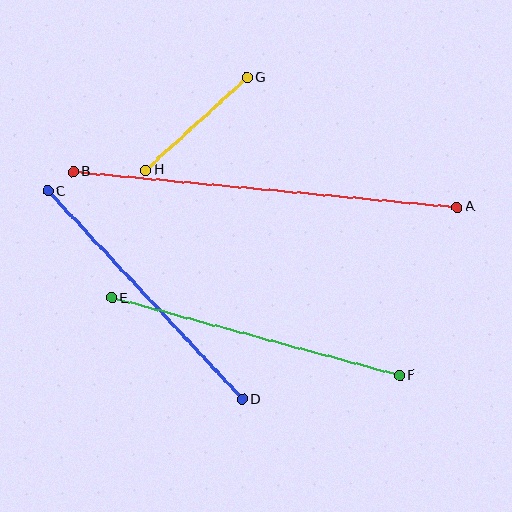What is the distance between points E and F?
The distance is approximately 298 pixels.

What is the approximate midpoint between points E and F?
The midpoint is at approximately (256, 337) pixels.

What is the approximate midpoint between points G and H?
The midpoint is at approximately (196, 124) pixels.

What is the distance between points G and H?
The distance is approximately 138 pixels.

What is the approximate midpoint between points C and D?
The midpoint is at approximately (145, 295) pixels.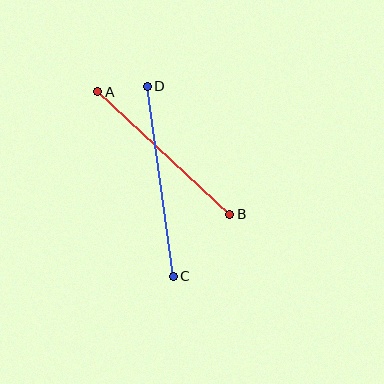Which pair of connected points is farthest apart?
Points C and D are farthest apart.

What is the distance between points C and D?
The distance is approximately 192 pixels.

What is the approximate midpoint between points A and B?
The midpoint is at approximately (164, 153) pixels.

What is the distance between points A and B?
The distance is approximately 180 pixels.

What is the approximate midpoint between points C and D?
The midpoint is at approximately (160, 181) pixels.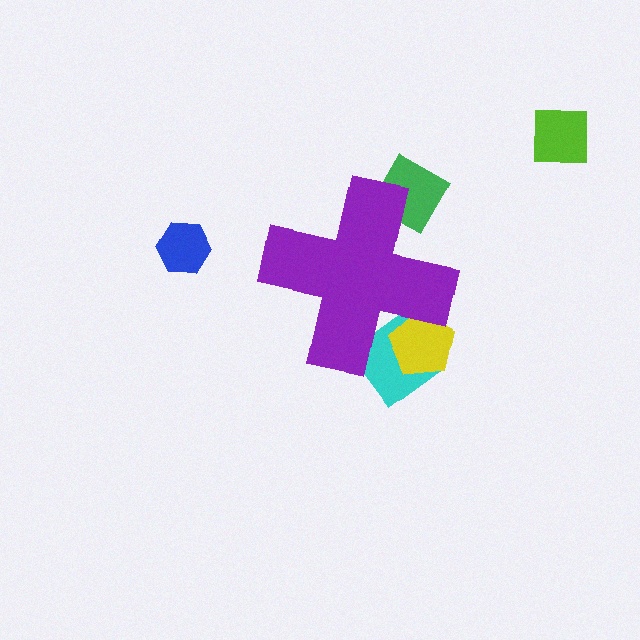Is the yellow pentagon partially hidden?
Yes, the yellow pentagon is partially hidden behind the purple cross.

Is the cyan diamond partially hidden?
Yes, the cyan diamond is partially hidden behind the purple cross.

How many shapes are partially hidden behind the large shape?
3 shapes are partially hidden.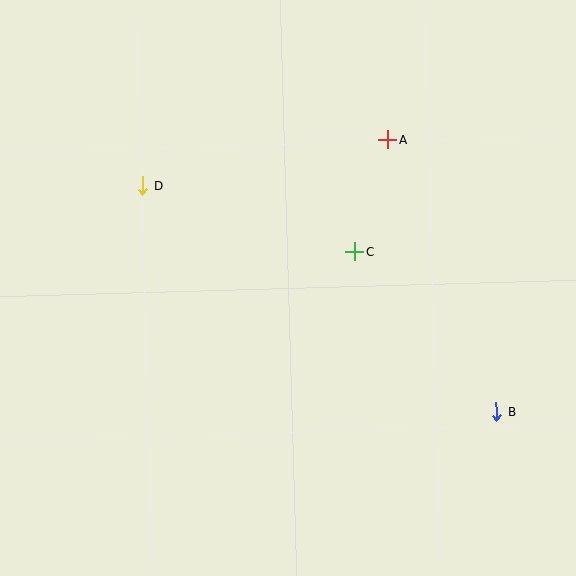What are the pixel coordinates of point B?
Point B is at (496, 412).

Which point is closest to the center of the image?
Point C at (355, 252) is closest to the center.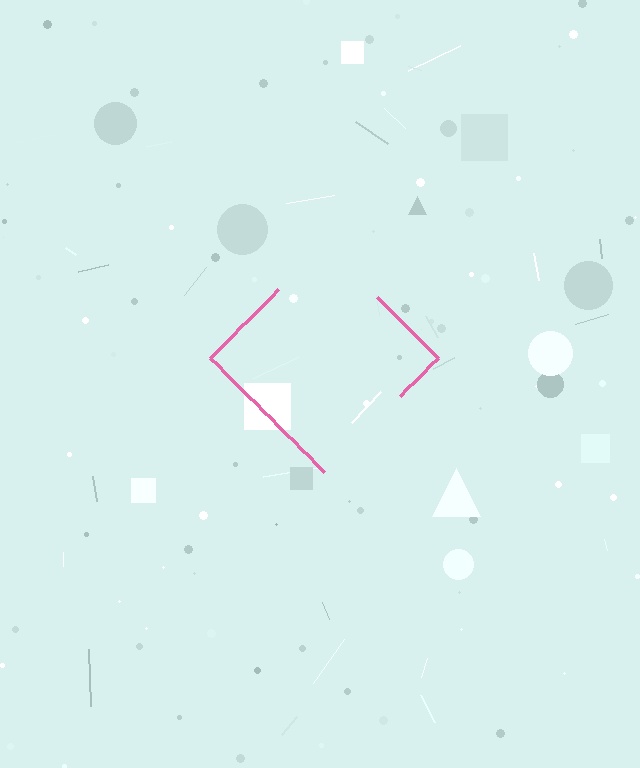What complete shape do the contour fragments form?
The contour fragments form a diamond.